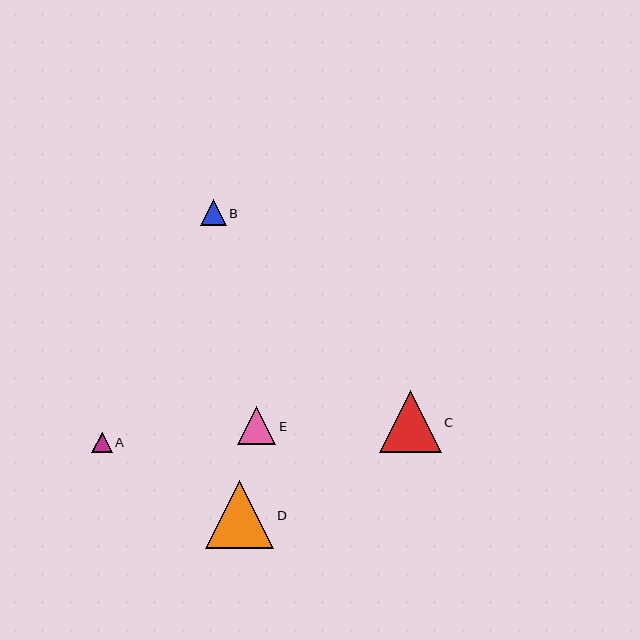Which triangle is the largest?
Triangle D is the largest with a size of approximately 69 pixels.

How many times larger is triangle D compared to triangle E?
Triangle D is approximately 1.8 times the size of triangle E.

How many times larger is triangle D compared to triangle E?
Triangle D is approximately 1.8 times the size of triangle E.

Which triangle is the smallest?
Triangle A is the smallest with a size of approximately 20 pixels.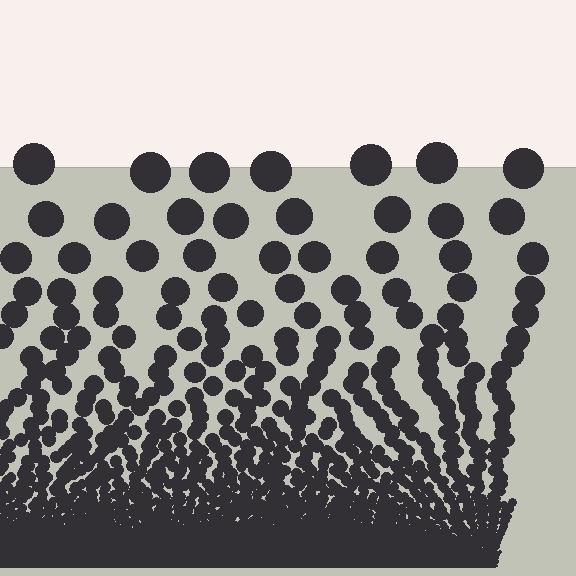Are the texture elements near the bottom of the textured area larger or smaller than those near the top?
Smaller. The gradient is inverted — elements near the bottom are smaller and denser.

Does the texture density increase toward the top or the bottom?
Density increases toward the bottom.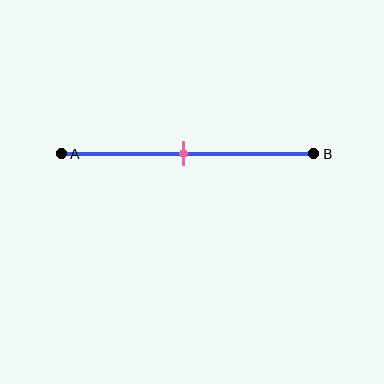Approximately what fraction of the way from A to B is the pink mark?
The pink mark is approximately 50% of the way from A to B.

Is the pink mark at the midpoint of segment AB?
Yes, the mark is approximately at the midpoint.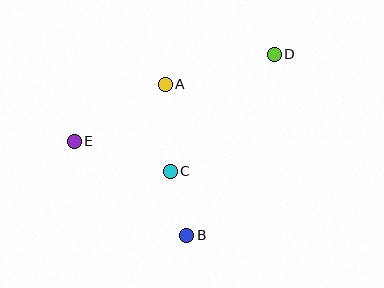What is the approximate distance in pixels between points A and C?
The distance between A and C is approximately 87 pixels.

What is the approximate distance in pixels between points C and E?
The distance between C and E is approximately 101 pixels.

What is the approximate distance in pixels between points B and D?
The distance between B and D is approximately 201 pixels.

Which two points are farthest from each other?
Points D and E are farthest from each other.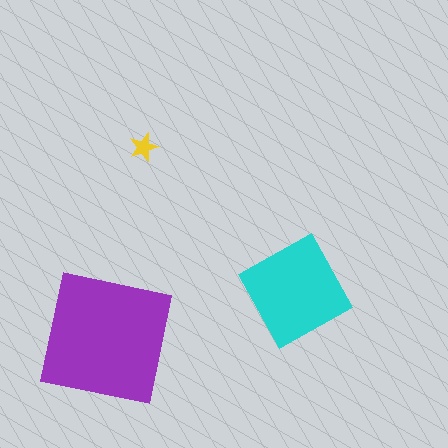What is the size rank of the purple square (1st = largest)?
1st.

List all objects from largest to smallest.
The purple square, the cyan diamond, the yellow star.